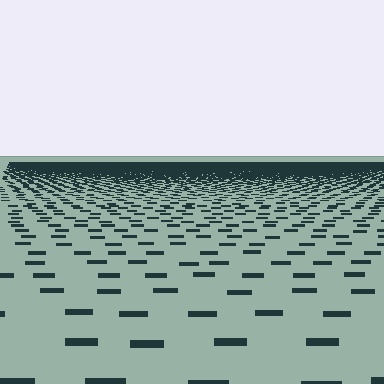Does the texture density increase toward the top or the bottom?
Density increases toward the top.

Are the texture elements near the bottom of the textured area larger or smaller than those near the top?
Larger. Near the bottom, elements are closer to the viewer and appear at a bigger on-screen size.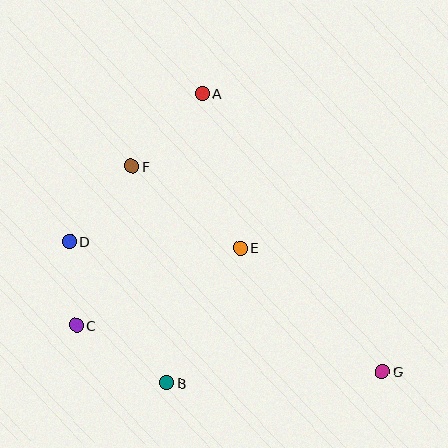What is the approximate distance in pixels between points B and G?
The distance between B and G is approximately 216 pixels.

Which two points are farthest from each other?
Points D and G are farthest from each other.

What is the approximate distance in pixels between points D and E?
The distance between D and E is approximately 171 pixels.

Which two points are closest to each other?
Points C and D are closest to each other.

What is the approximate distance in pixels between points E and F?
The distance between E and F is approximately 136 pixels.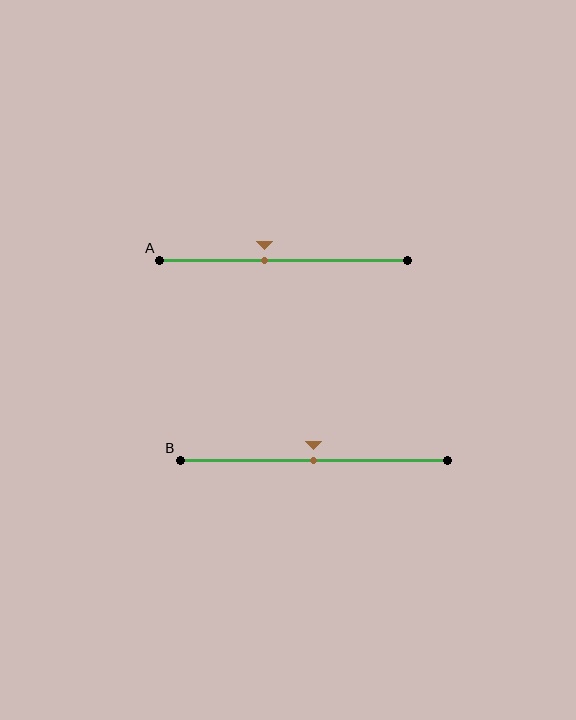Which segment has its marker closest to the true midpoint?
Segment B has its marker closest to the true midpoint.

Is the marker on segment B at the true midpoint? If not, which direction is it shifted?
Yes, the marker on segment B is at the true midpoint.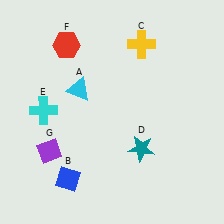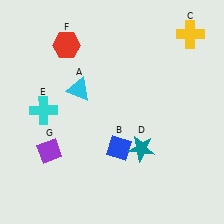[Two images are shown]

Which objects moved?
The objects that moved are: the blue diamond (B), the yellow cross (C).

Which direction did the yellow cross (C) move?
The yellow cross (C) moved right.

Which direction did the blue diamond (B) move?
The blue diamond (B) moved right.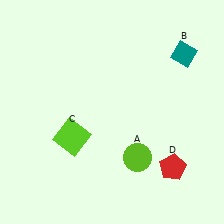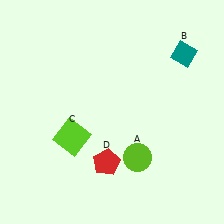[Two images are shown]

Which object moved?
The red pentagon (D) moved left.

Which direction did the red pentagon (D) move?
The red pentagon (D) moved left.